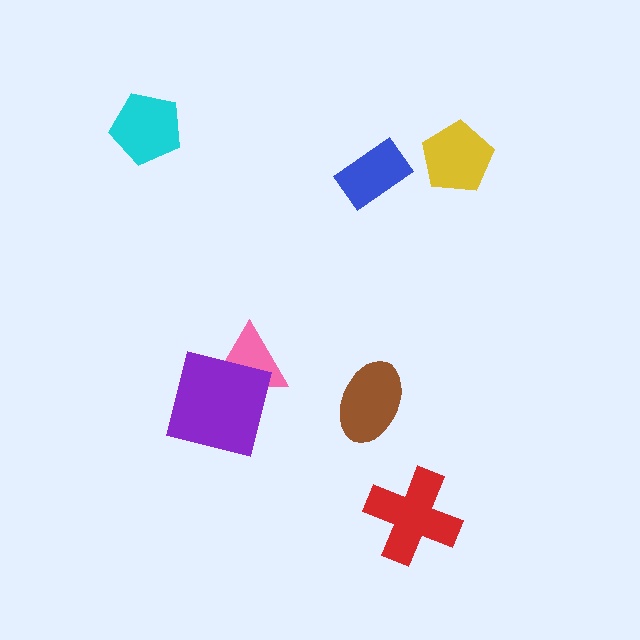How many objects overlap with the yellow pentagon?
0 objects overlap with the yellow pentagon.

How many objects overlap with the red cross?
0 objects overlap with the red cross.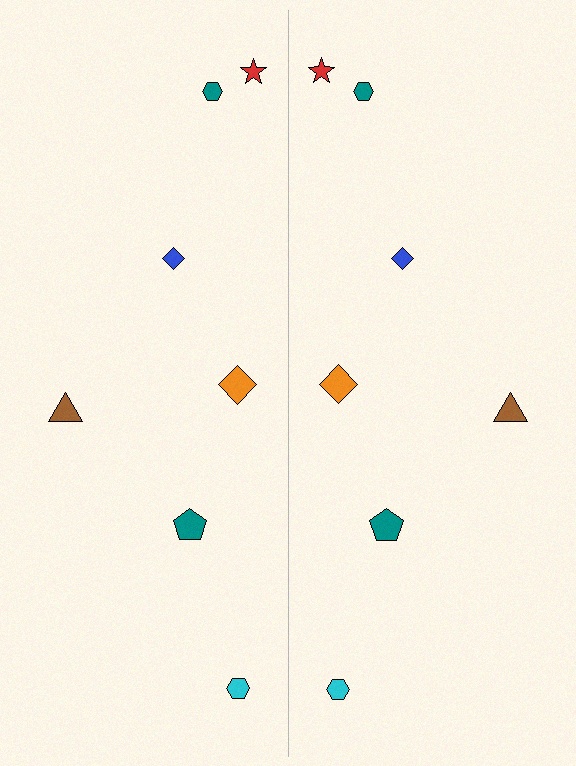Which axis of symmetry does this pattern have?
The pattern has a vertical axis of symmetry running through the center of the image.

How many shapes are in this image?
There are 14 shapes in this image.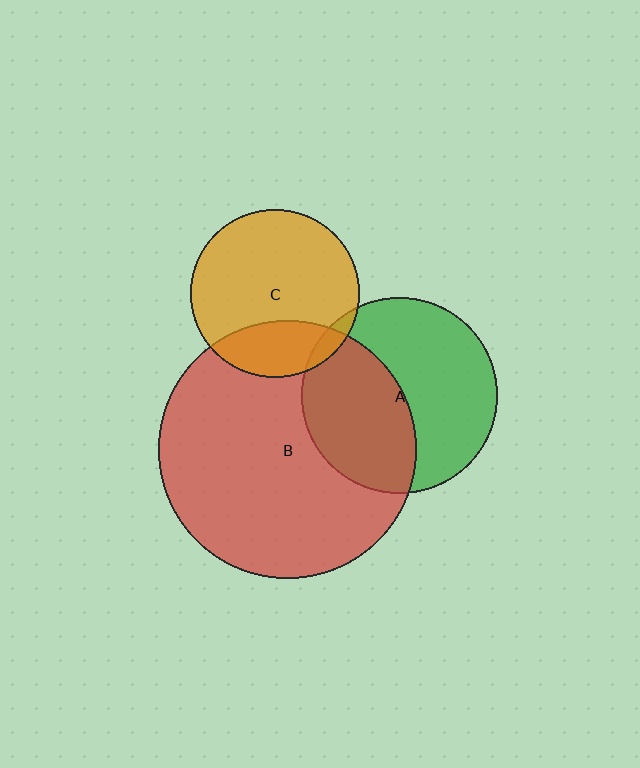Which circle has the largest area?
Circle B (red).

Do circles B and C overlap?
Yes.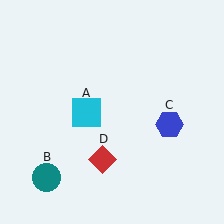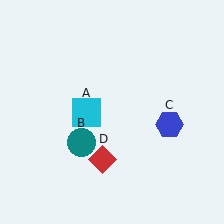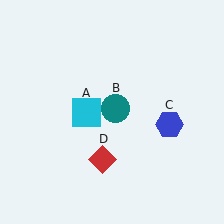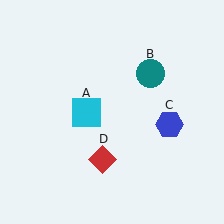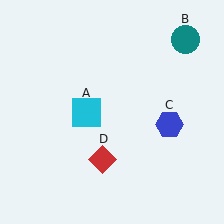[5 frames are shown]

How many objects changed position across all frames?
1 object changed position: teal circle (object B).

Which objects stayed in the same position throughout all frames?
Cyan square (object A) and blue hexagon (object C) and red diamond (object D) remained stationary.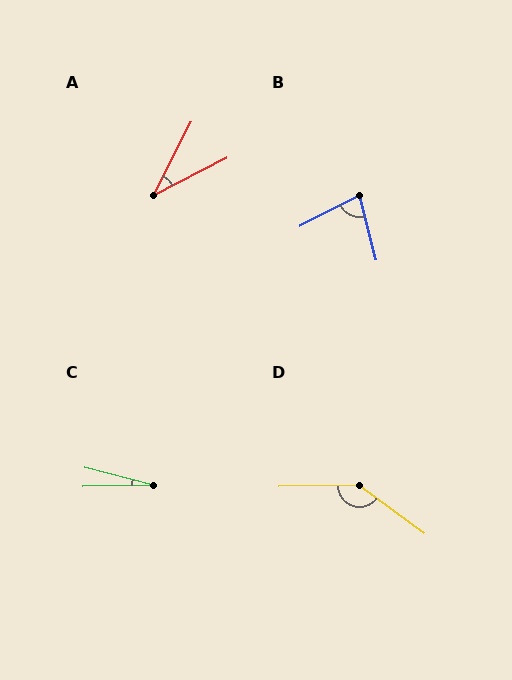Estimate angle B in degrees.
Approximately 77 degrees.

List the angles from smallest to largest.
C (16°), A (36°), B (77°), D (143°).